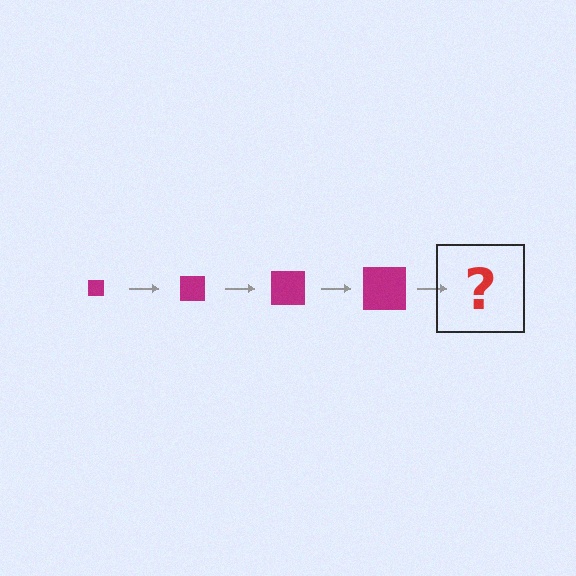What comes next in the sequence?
The next element should be a magenta square, larger than the previous one.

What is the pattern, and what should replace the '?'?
The pattern is that the square gets progressively larger each step. The '?' should be a magenta square, larger than the previous one.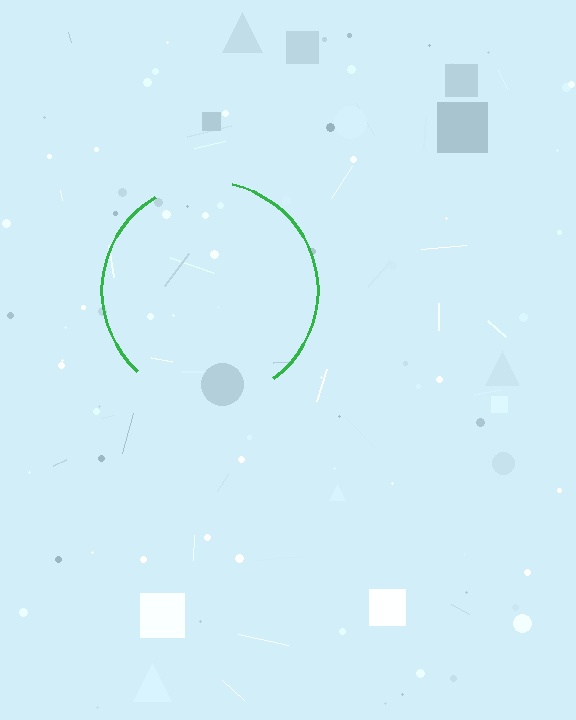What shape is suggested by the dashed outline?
The dashed outline suggests a circle.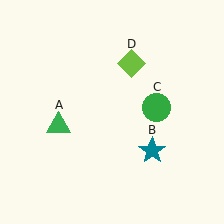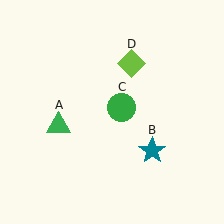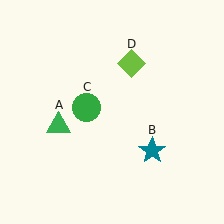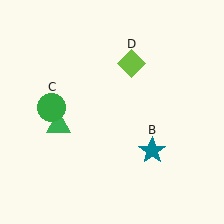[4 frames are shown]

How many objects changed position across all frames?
1 object changed position: green circle (object C).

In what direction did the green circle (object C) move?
The green circle (object C) moved left.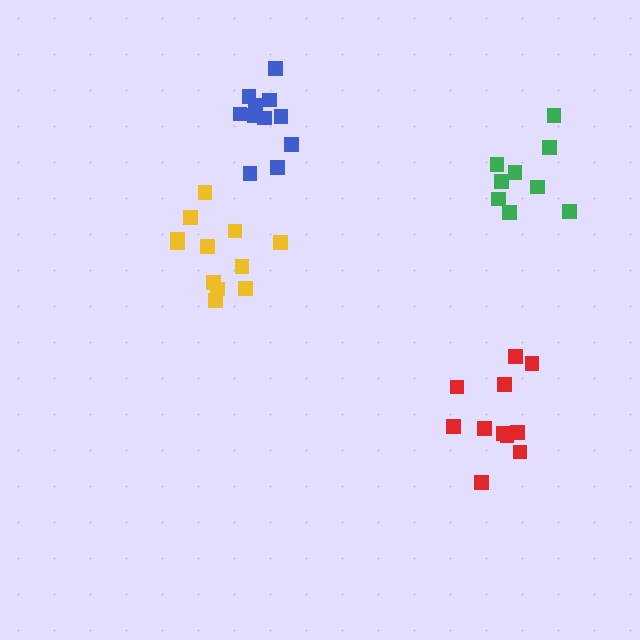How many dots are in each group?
Group 1: 9 dots, Group 2: 12 dots, Group 3: 11 dots, Group 4: 11 dots (43 total).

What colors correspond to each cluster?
The clusters are colored: green, yellow, red, blue.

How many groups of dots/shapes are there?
There are 4 groups.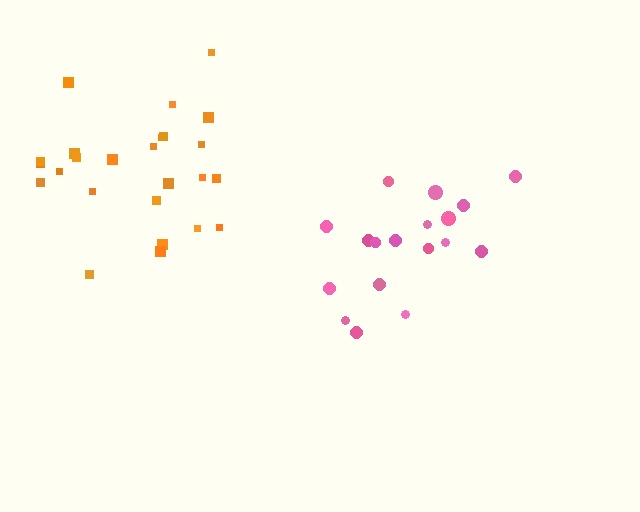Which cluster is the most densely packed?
Pink.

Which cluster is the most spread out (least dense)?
Orange.